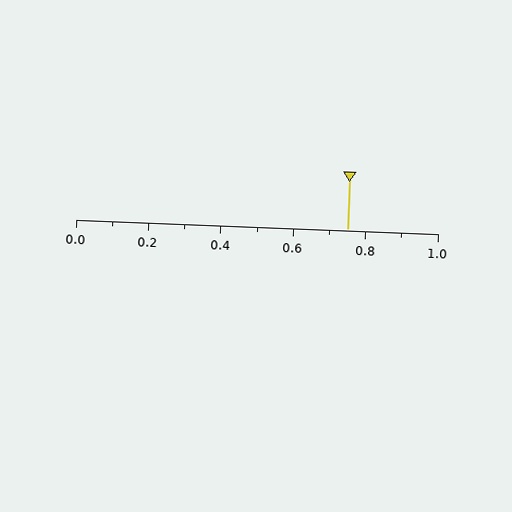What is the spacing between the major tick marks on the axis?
The major ticks are spaced 0.2 apart.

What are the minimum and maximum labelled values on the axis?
The axis runs from 0.0 to 1.0.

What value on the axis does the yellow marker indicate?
The marker indicates approximately 0.75.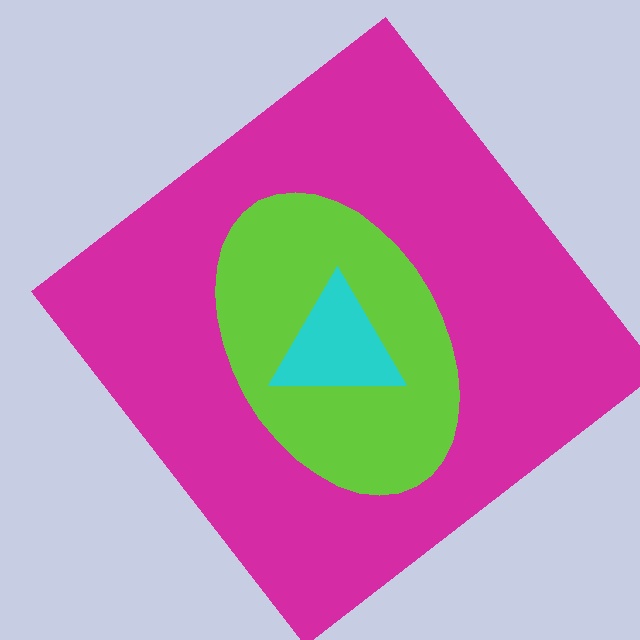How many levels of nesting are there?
3.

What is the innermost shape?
The cyan triangle.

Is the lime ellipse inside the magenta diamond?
Yes.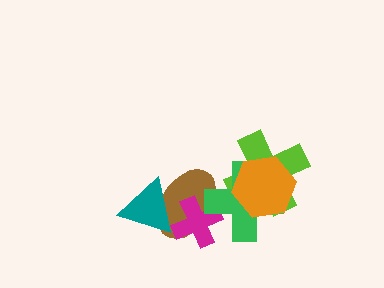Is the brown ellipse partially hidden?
Yes, it is partially covered by another shape.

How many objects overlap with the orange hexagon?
2 objects overlap with the orange hexagon.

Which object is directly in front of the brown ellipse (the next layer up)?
The magenta cross is directly in front of the brown ellipse.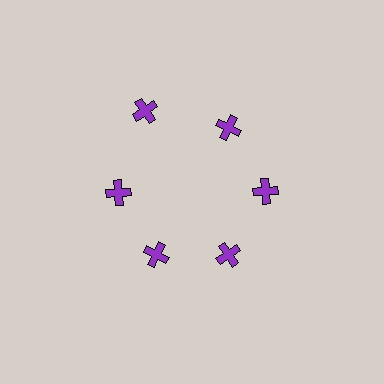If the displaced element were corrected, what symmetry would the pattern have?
It would have 6-fold rotational symmetry — the pattern would map onto itself every 60 degrees.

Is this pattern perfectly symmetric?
No. The 6 purple crosses are arranged in a ring, but one element near the 11 o'clock position is pushed outward from the center, breaking the 6-fold rotational symmetry.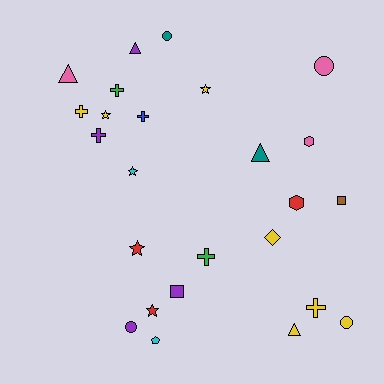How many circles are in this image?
There are 4 circles.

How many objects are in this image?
There are 25 objects.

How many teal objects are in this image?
There are 2 teal objects.